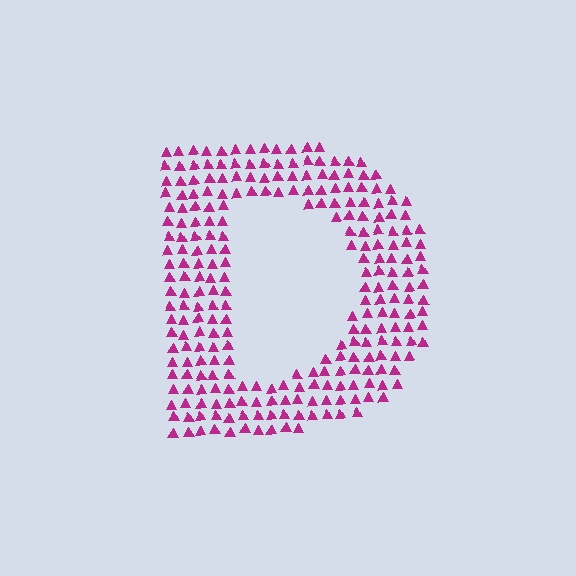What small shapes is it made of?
It is made of small triangles.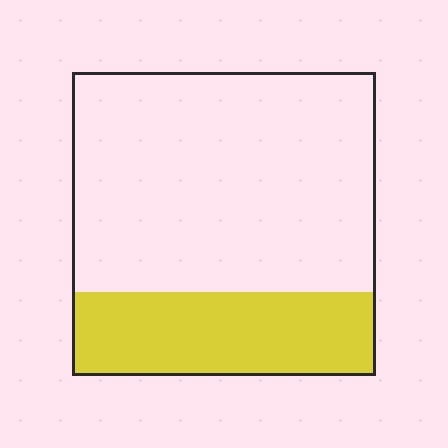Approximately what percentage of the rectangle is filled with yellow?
Approximately 30%.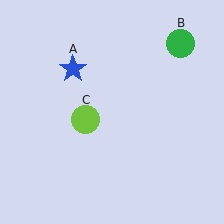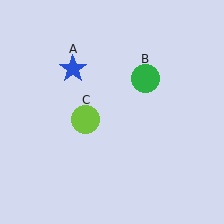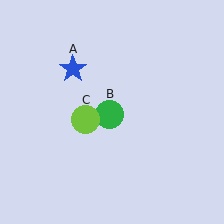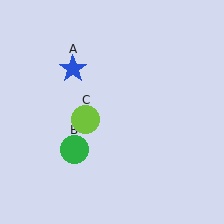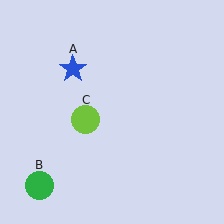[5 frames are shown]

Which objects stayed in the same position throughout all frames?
Blue star (object A) and lime circle (object C) remained stationary.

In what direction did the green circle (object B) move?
The green circle (object B) moved down and to the left.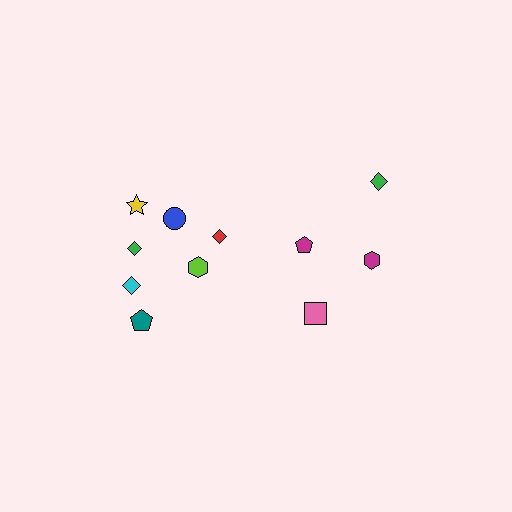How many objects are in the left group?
There are 7 objects.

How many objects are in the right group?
There are 4 objects.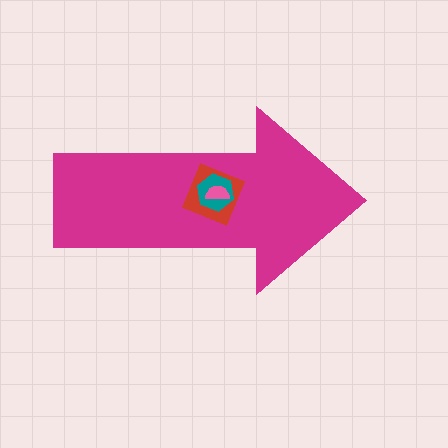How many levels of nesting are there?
4.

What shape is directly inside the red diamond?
The teal hexagon.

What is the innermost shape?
The pink semicircle.